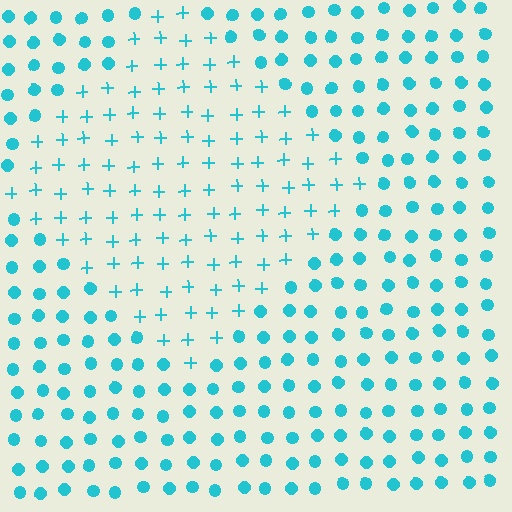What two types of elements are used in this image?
The image uses plus signs inside the diamond region and circles outside it.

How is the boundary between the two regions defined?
The boundary is defined by a change in element shape: plus signs inside vs. circles outside. All elements share the same color and spacing.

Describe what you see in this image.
The image is filled with small cyan elements arranged in a uniform grid. A diamond-shaped region contains plus signs, while the surrounding area contains circles. The boundary is defined purely by the change in element shape.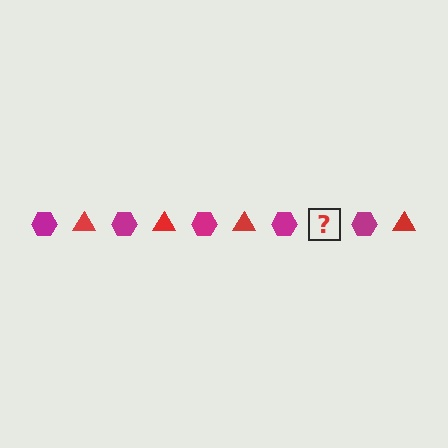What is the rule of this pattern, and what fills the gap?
The rule is that the pattern alternates between magenta hexagon and red triangle. The gap should be filled with a red triangle.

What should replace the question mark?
The question mark should be replaced with a red triangle.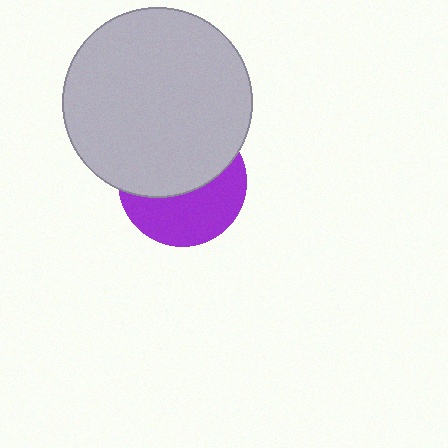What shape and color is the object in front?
The object in front is a light gray circle.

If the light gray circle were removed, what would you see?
You would see the complete purple circle.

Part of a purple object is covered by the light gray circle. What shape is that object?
It is a circle.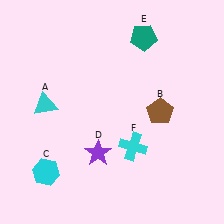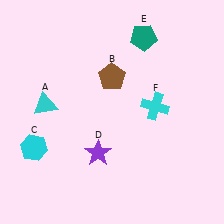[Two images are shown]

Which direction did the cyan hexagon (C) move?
The cyan hexagon (C) moved up.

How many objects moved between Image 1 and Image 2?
3 objects moved between the two images.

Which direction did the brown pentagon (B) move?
The brown pentagon (B) moved left.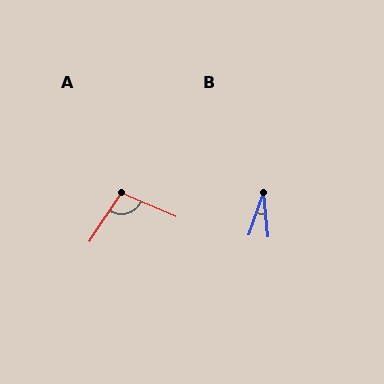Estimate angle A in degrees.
Approximately 100 degrees.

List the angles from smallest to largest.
B (25°), A (100°).